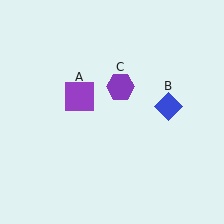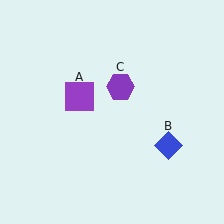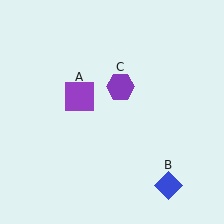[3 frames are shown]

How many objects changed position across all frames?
1 object changed position: blue diamond (object B).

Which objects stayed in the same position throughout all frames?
Purple square (object A) and purple hexagon (object C) remained stationary.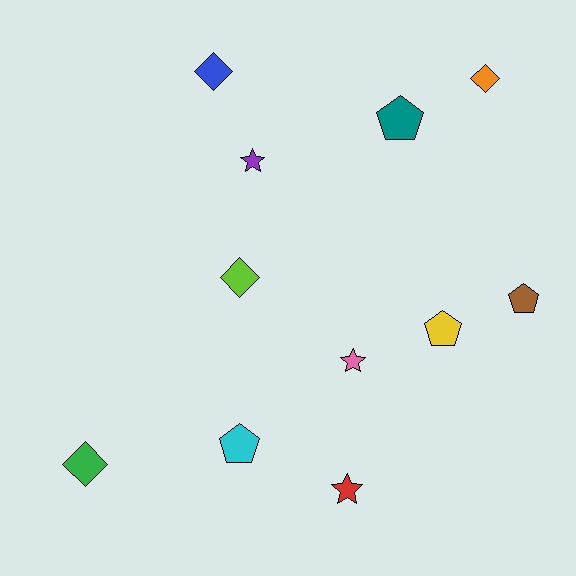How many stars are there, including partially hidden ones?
There are 3 stars.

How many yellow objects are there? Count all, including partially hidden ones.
There is 1 yellow object.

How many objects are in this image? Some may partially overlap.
There are 11 objects.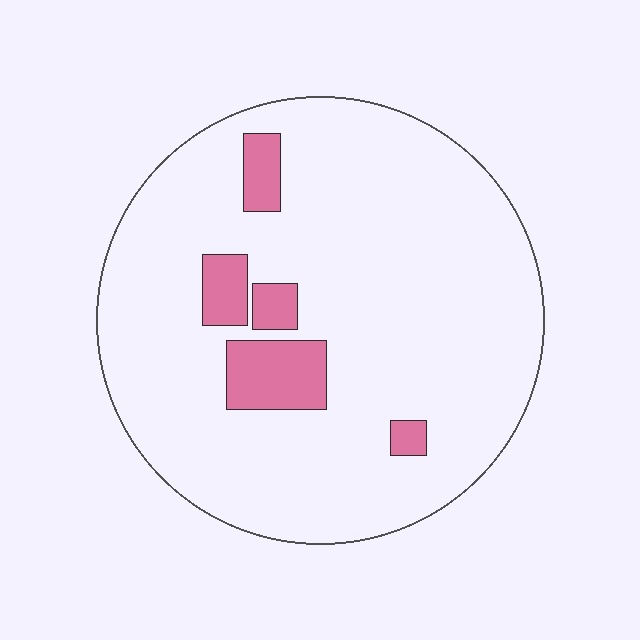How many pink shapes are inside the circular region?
5.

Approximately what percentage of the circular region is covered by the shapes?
Approximately 10%.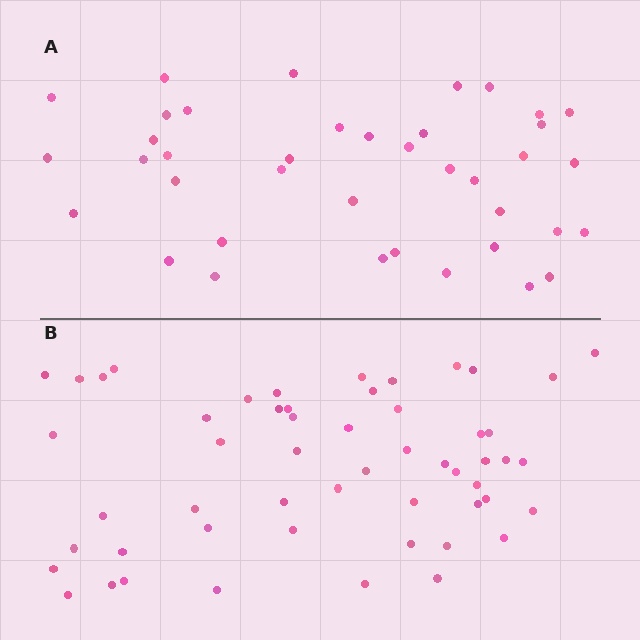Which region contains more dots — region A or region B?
Region B (the bottom region) has more dots.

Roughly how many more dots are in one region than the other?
Region B has approximately 15 more dots than region A.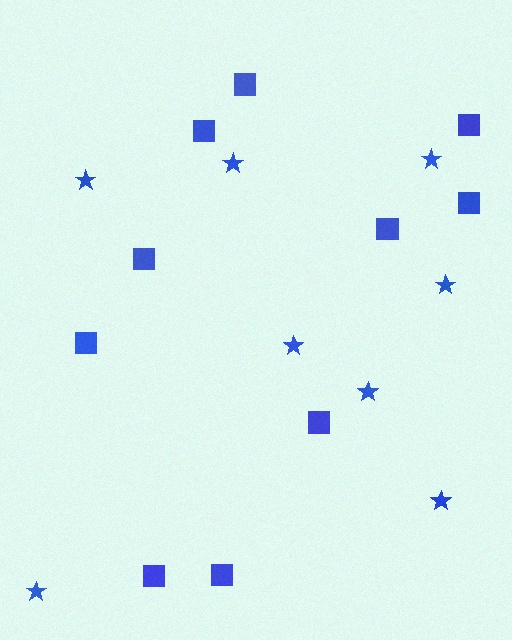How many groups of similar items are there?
There are 2 groups: one group of stars (8) and one group of squares (10).